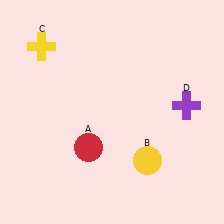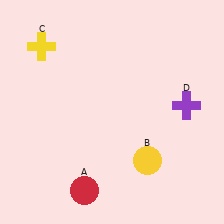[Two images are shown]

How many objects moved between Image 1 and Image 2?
1 object moved between the two images.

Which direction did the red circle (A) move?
The red circle (A) moved down.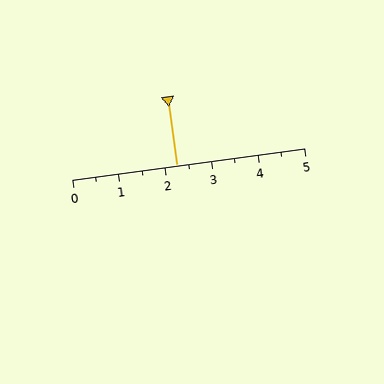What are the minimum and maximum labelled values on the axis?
The axis runs from 0 to 5.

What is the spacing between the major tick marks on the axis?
The major ticks are spaced 1 apart.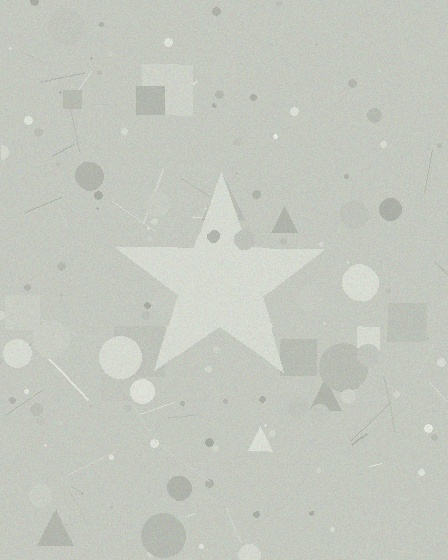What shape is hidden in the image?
A star is hidden in the image.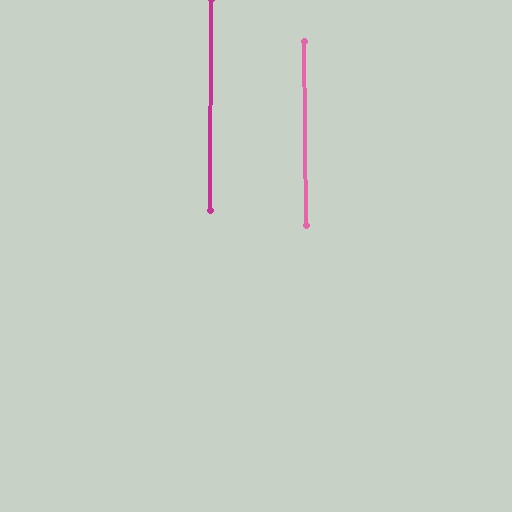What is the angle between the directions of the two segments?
Approximately 1 degree.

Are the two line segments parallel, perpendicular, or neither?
Parallel — their directions differ by only 1.0°.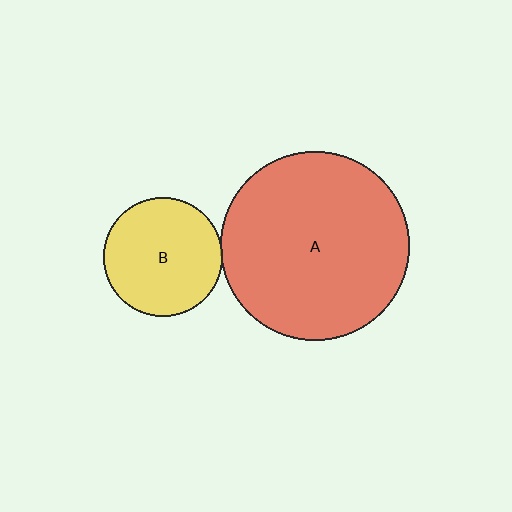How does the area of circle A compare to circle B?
Approximately 2.5 times.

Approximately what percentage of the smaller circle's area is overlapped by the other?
Approximately 5%.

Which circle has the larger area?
Circle A (red).